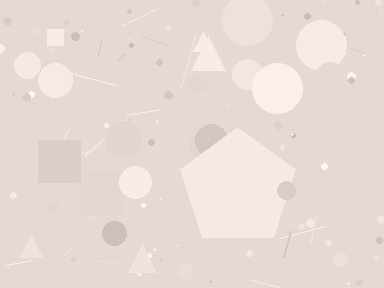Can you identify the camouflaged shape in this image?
The camouflaged shape is a pentagon.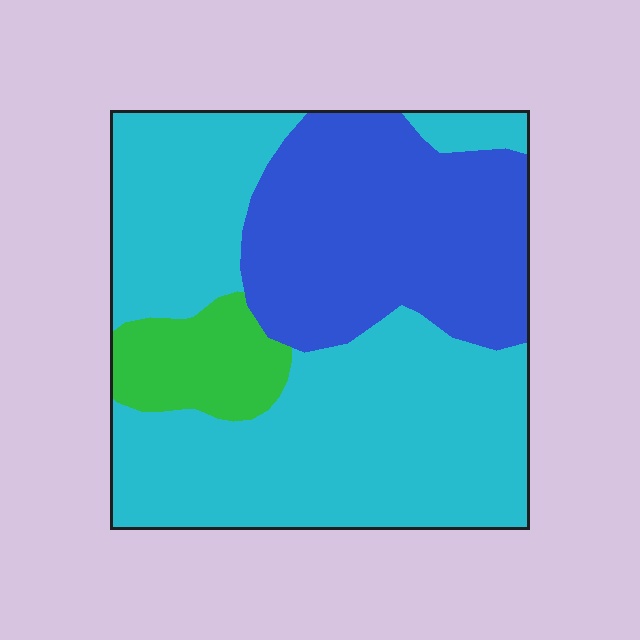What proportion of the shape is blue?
Blue covers roughly 30% of the shape.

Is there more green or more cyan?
Cyan.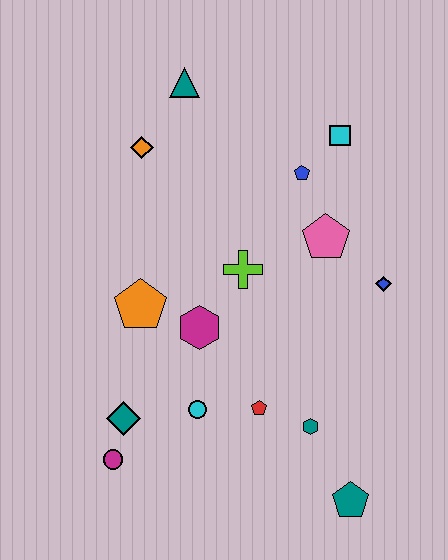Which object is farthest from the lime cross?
The teal pentagon is farthest from the lime cross.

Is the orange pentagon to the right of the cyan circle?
No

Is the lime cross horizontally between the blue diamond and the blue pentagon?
No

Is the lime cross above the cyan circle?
Yes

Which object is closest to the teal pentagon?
The teal hexagon is closest to the teal pentagon.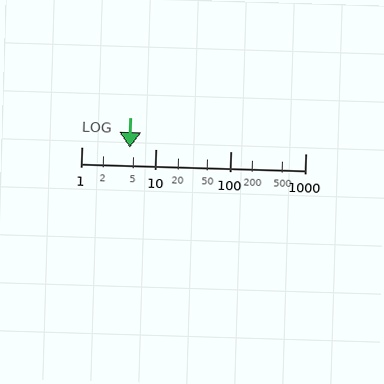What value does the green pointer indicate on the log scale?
The pointer indicates approximately 4.4.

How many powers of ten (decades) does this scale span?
The scale spans 3 decades, from 1 to 1000.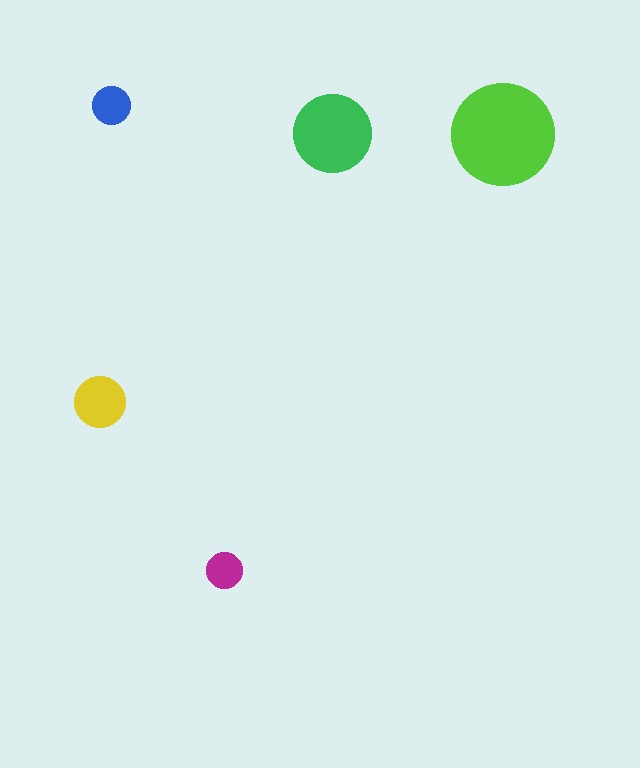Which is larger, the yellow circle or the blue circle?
The yellow one.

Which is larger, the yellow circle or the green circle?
The green one.